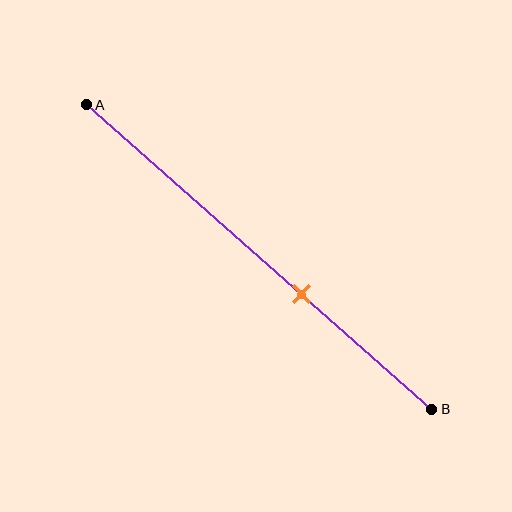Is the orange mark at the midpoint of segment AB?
No, the mark is at about 60% from A, not at the 50% midpoint.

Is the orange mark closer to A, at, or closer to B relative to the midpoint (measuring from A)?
The orange mark is closer to point B than the midpoint of segment AB.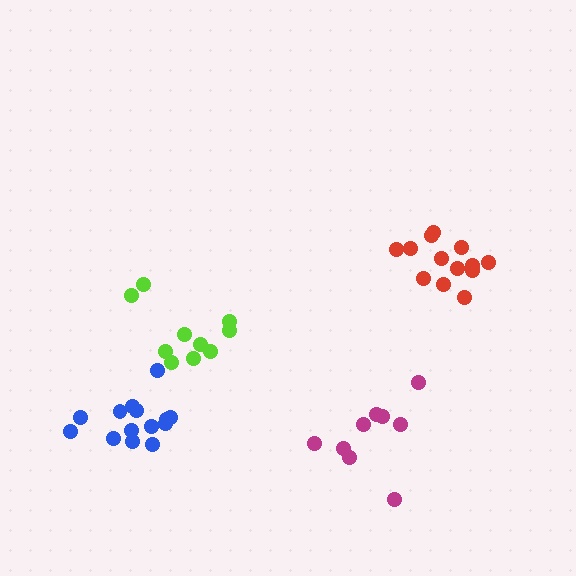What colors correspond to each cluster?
The clusters are colored: blue, magenta, red, lime.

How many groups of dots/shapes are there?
There are 4 groups.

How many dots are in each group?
Group 1: 14 dots, Group 2: 9 dots, Group 3: 13 dots, Group 4: 10 dots (46 total).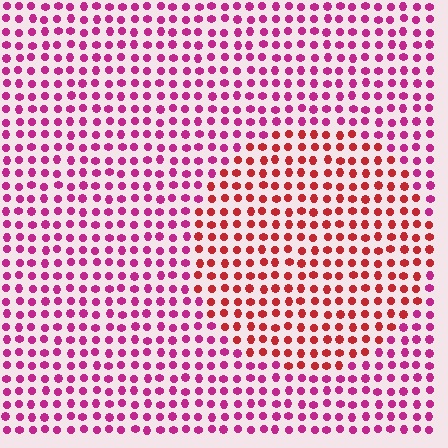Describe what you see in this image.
The image is filled with small magenta elements in a uniform arrangement. A circle-shaped region is visible where the elements are tinted to a slightly different hue, forming a subtle color boundary.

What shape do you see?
I see a circle.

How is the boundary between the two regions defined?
The boundary is defined purely by a slight shift in hue (about 37 degrees). Spacing, size, and orientation are identical on both sides.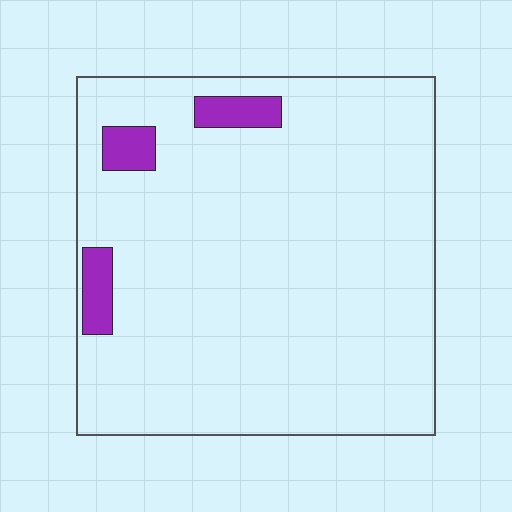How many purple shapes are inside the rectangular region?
3.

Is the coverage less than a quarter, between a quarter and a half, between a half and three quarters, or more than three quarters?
Less than a quarter.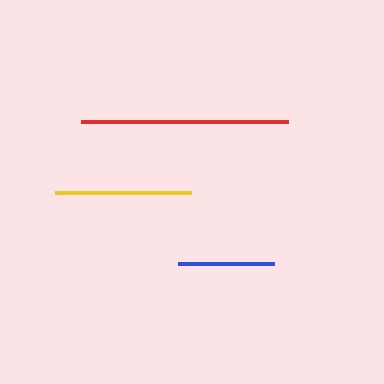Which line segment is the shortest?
The blue line is the shortest at approximately 96 pixels.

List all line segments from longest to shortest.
From longest to shortest: red, yellow, blue.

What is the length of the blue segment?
The blue segment is approximately 96 pixels long.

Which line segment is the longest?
The red line is the longest at approximately 207 pixels.